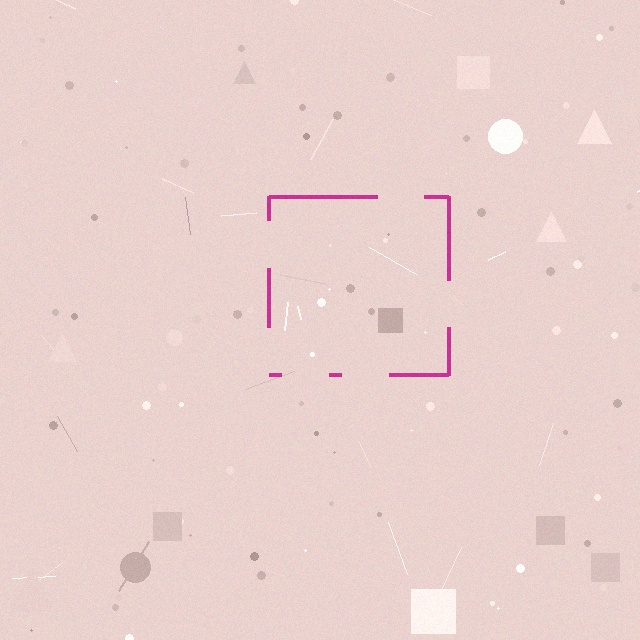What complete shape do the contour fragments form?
The contour fragments form a square.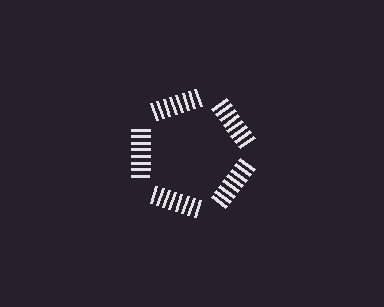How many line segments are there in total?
40 — 8 along each of the 5 edges.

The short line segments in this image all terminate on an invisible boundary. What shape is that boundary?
An illusory pentagon — the line segments terminate on its edges but no continuous stroke is drawn.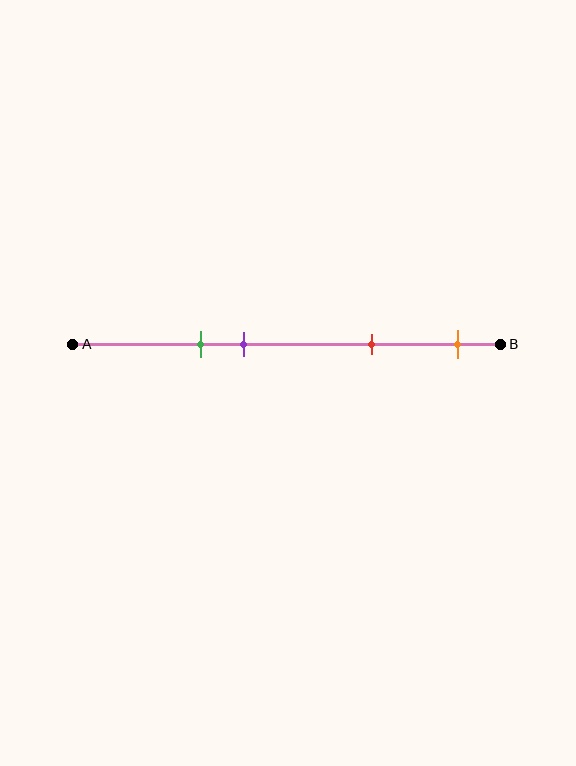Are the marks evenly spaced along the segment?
No, the marks are not evenly spaced.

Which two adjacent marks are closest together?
The green and purple marks are the closest adjacent pair.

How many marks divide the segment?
There are 4 marks dividing the segment.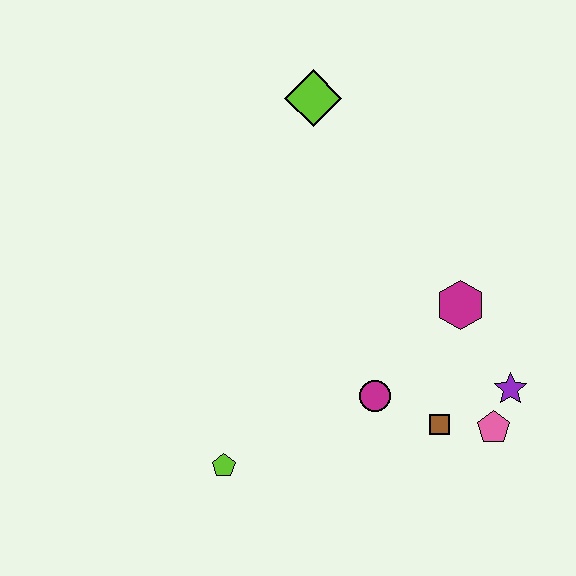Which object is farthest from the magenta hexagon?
The lime pentagon is farthest from the magenta hexagon.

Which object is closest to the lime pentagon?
The magenta circle is closest to the lime pentagon.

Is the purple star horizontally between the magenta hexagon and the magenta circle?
No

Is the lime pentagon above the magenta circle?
No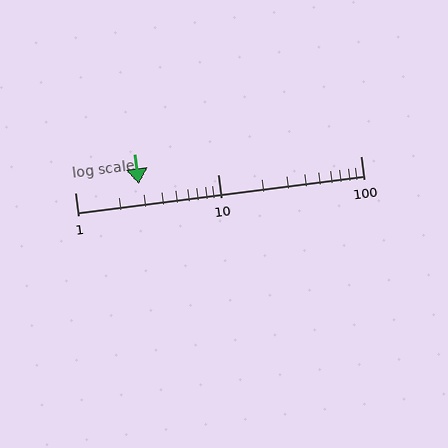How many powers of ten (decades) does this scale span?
The scale spans 2 decades, from 1 to 100.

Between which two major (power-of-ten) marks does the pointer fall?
The pointer is between 1 and 10.